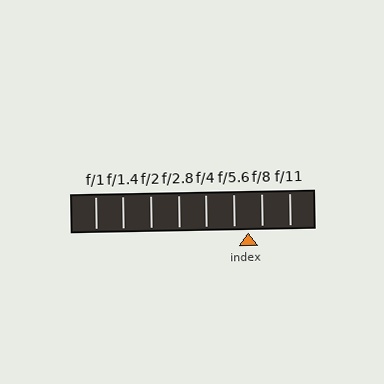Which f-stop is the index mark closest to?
The index mark is closest to f/5.6.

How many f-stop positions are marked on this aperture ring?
There are 8 f-stop positions marked.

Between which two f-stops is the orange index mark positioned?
The index mark is between f/5.6 and f/8.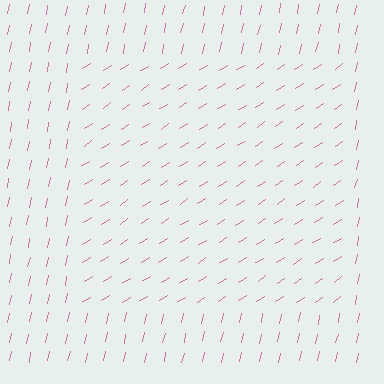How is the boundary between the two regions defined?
The boundary is defined purely by a change in line orientation (approximately 45 degrees difference). All lines are the same color and thickness.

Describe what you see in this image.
The image is filled with small pink line segments. A rectangle region in the image has lines oriented differently from the surrounding lines, creating a visible texture boundary.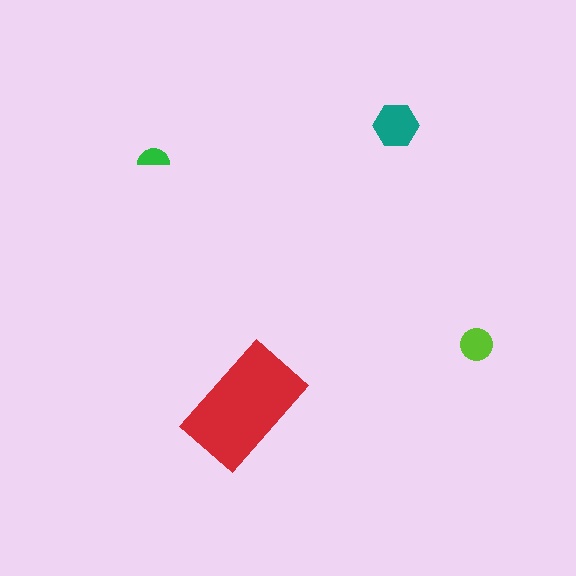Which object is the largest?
The red rectangle.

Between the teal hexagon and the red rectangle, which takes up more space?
The red rectangle.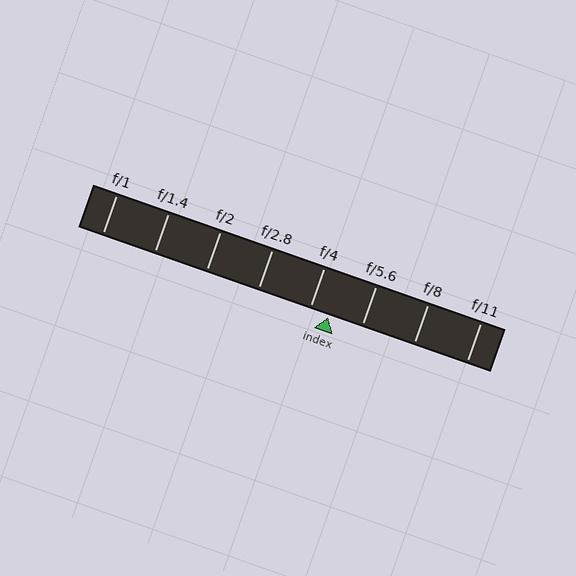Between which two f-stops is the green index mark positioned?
The index mark is between f/4 and f/5.6.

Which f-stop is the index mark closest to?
The index mark is closest to f/4.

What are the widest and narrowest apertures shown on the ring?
The widest aperture shown is f/1 and the narrowest is f/11.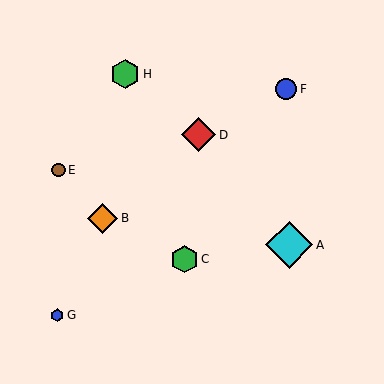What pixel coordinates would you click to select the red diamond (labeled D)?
Click at (199, 135) to select the red diamond D.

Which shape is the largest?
The cyan diamond (labeled A) is the largest.